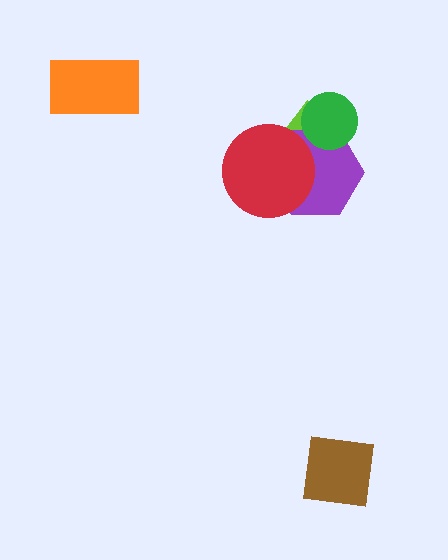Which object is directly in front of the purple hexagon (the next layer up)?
The red circle is directly in front of the purple hexagon.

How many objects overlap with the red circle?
2 objects overlap with the red circle.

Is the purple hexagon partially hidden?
Yes, it is partially covered by another shape.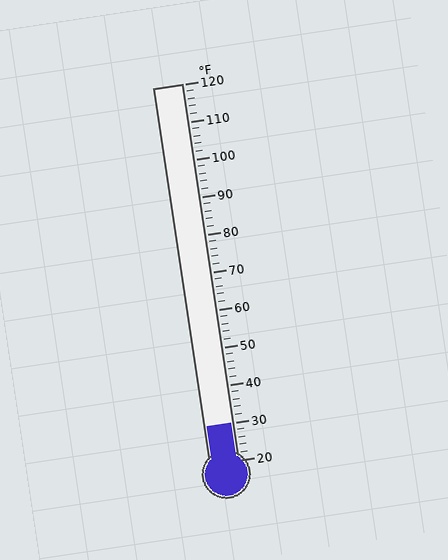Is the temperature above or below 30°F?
The temperature is at 30°F.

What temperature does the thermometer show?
The thermometer shows approximately 30°F.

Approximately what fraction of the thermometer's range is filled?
The thermometer is filled to approximately 10% of its range.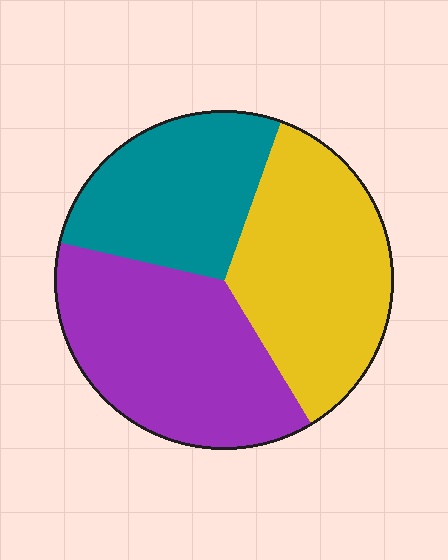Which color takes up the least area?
Teal, at roughly 25%.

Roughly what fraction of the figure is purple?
Purple takes up about three eighths (3/8) of the figure.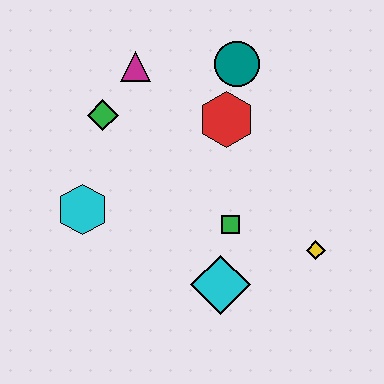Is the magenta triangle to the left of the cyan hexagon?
No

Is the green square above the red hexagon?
No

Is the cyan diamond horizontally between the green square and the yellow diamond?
No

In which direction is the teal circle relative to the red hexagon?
The teal circle is above the red hexagon.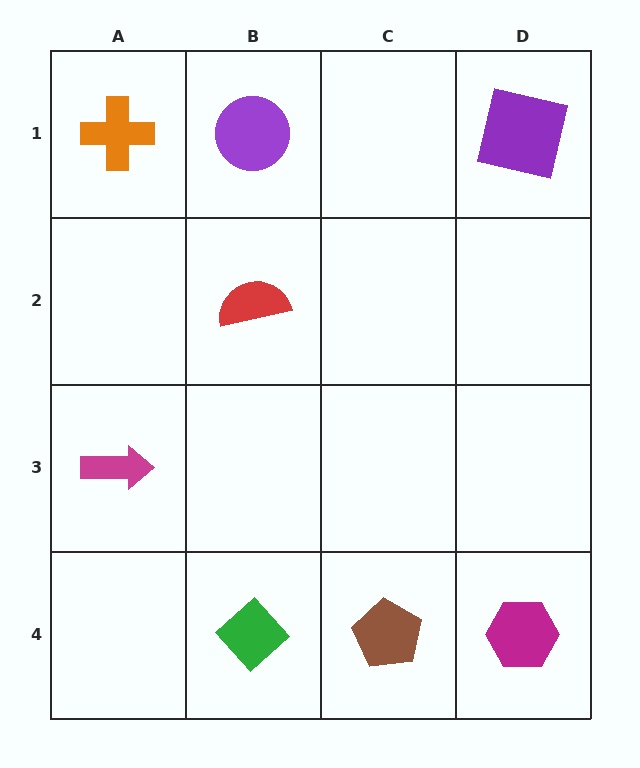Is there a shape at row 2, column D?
No, that cell is empty.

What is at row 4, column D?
A magenta hexagon.